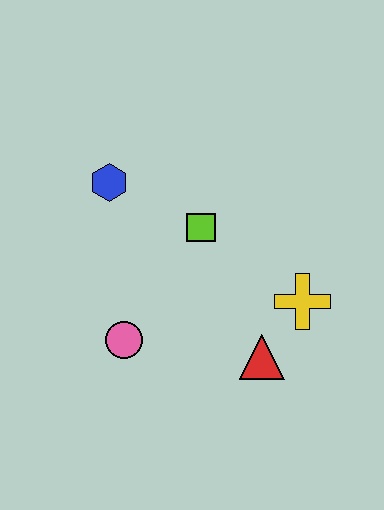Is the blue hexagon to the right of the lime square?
No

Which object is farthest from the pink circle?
The yellow cross is farthest from the pink circle.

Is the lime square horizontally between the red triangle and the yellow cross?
No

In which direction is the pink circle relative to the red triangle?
The pink circle is to the left of the red triangle.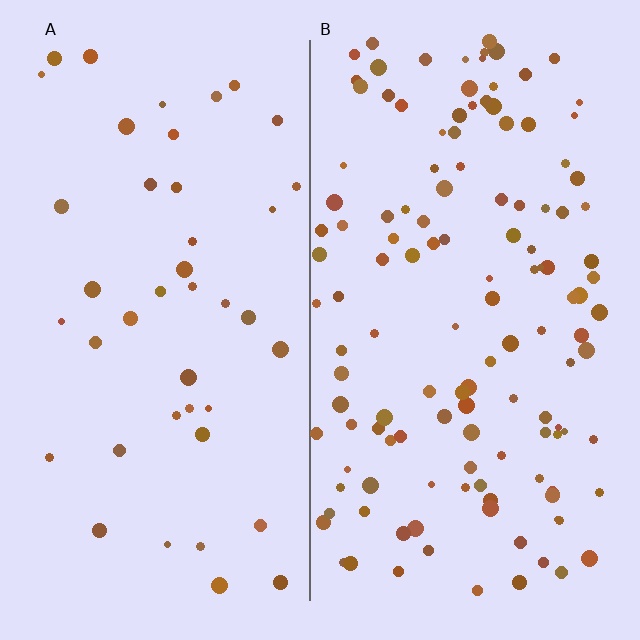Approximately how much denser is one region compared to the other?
Approximately 3.1× — region B over region A.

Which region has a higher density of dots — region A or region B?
B (the right).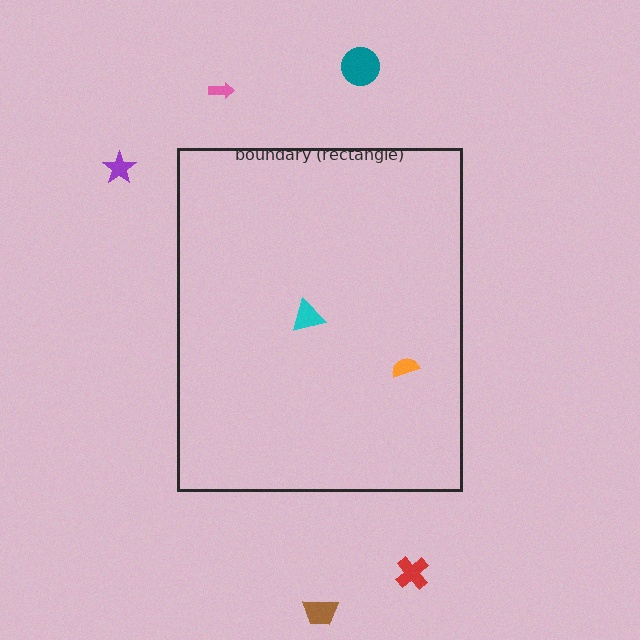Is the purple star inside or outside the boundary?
Outside.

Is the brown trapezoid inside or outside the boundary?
Outside.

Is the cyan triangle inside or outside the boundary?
Inside.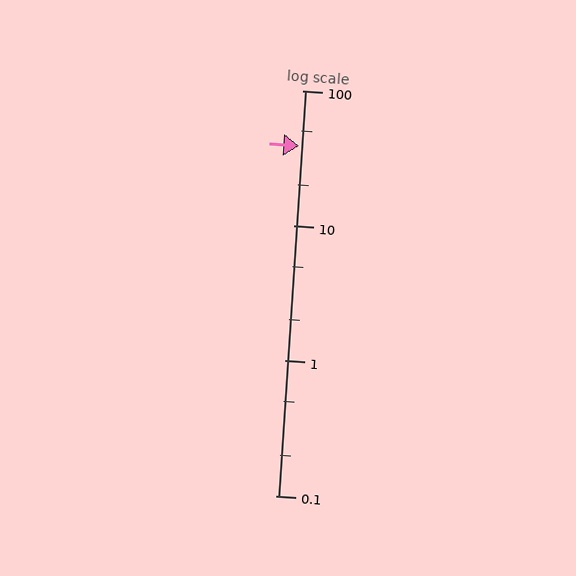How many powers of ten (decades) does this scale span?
The scale spans 3 decades, from 0.1 to 100.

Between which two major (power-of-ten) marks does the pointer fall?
The pointer is between 10 and 100.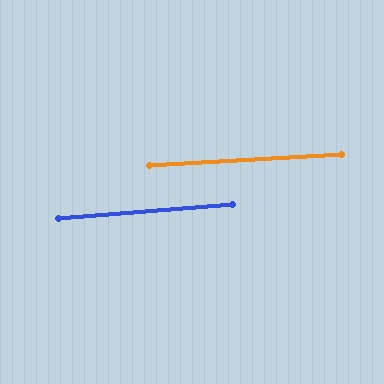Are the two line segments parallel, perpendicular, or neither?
Parallel — their directions differ by only 1.2°.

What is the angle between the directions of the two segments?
Approximately 1 degree.